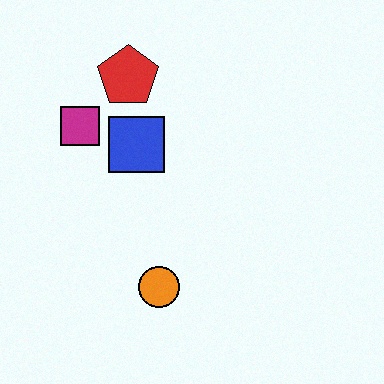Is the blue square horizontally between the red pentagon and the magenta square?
No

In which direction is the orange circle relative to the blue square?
The orange circle is below the blue square.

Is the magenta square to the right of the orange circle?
No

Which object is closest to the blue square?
The magenta square is closest to the blue square.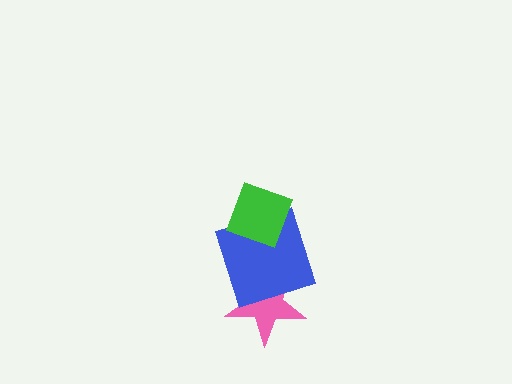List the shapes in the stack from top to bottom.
From top to bottom: the green diamond, the blue square, the pink star.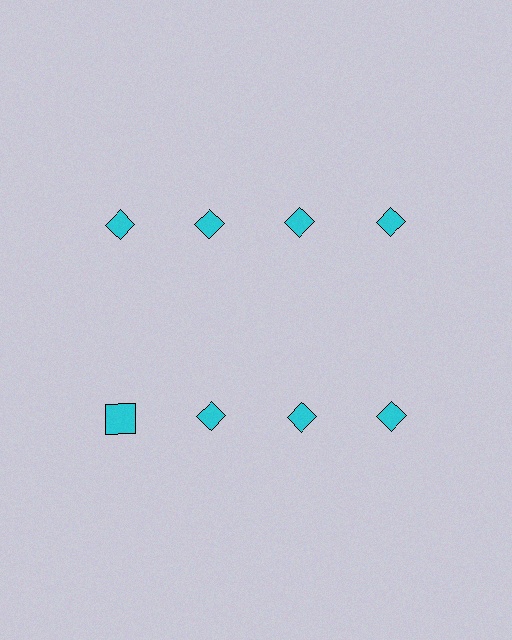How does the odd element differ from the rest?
It has a different shape: square instead of diamond.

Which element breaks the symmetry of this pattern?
The cyan square in the second row, leftmost column breaks the symmetry. All other shapes are cyan diamonds.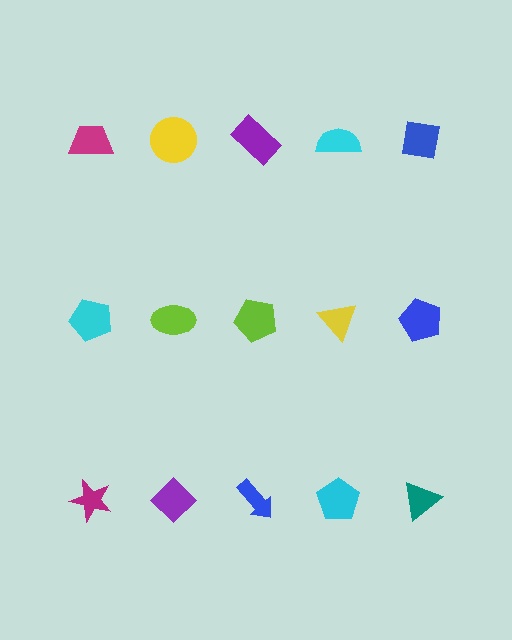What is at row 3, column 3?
A blue arrow.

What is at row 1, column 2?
A yellow circle.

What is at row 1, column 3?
A purple rectangle.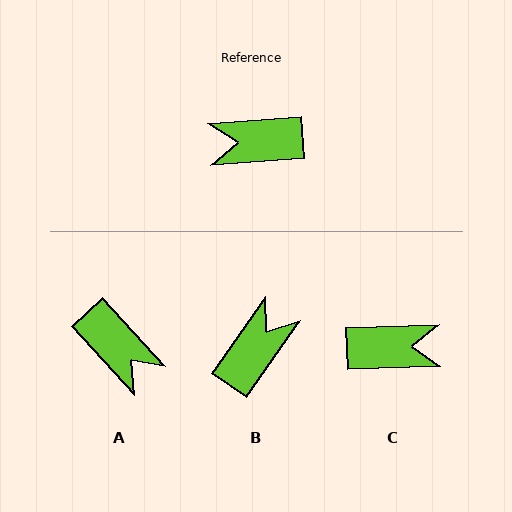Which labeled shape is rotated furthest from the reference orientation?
C, about 178 degrees away.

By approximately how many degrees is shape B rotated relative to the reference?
Approximately 129 degrees clockwise.